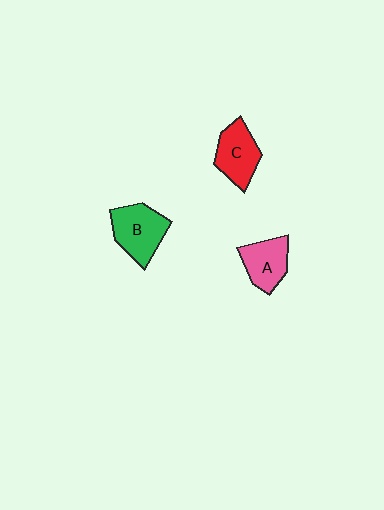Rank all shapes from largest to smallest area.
From largest to smallest: B (green), C (red), A (pink).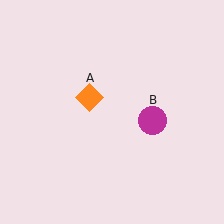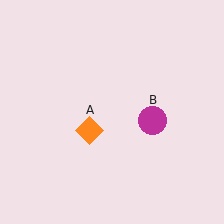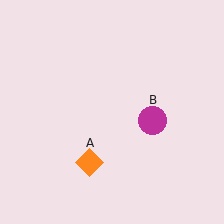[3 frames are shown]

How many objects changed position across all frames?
1 object changed position: orange diamond (object A).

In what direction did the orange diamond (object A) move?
The orange diamond (object A) moved down.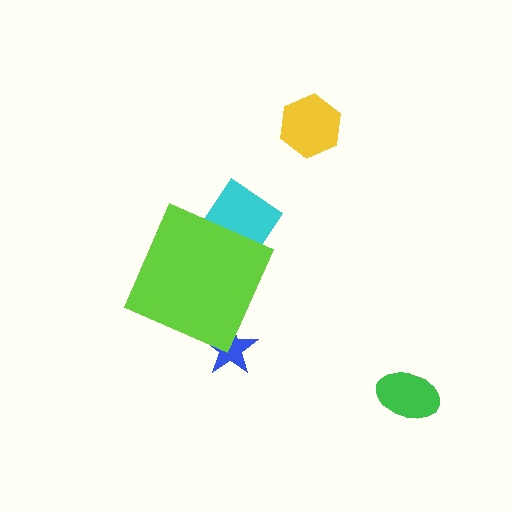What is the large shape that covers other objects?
A lime diamond.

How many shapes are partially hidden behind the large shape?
2 shapes are partially hidden.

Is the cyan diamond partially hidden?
Yes, the cyan diamond is partially hidden behind the lime diamond.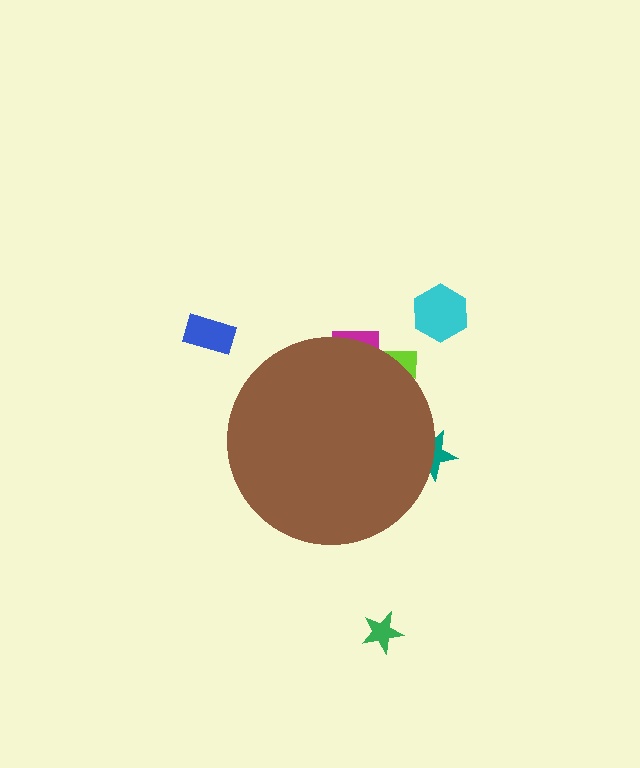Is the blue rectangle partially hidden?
No, the blue rectangle is fully visible.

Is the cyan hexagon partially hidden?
No, the cyan hexagon is fully visible.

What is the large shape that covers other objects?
A brown circle.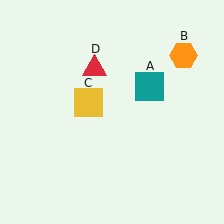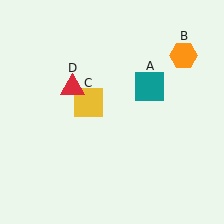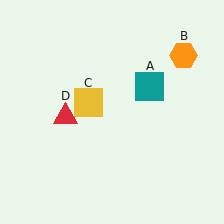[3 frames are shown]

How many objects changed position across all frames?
1 object changed position: red triangle (object D).